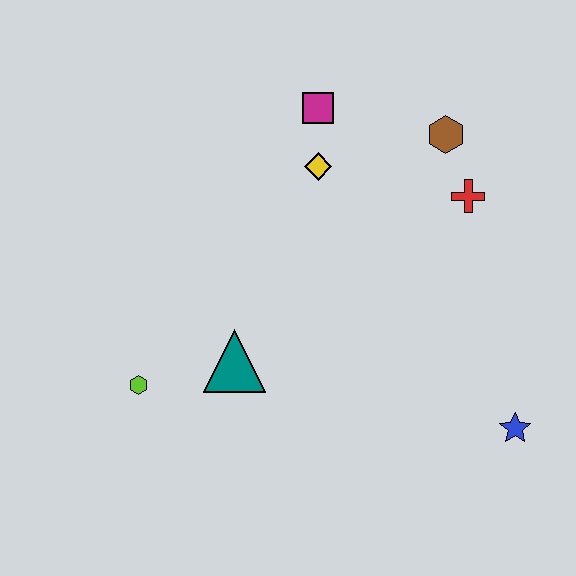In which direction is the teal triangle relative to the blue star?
The teal triangle is to the left of the blue star.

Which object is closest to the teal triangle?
The lime hexagon is closest to the teal triangle.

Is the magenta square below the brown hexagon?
No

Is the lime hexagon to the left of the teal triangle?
Yes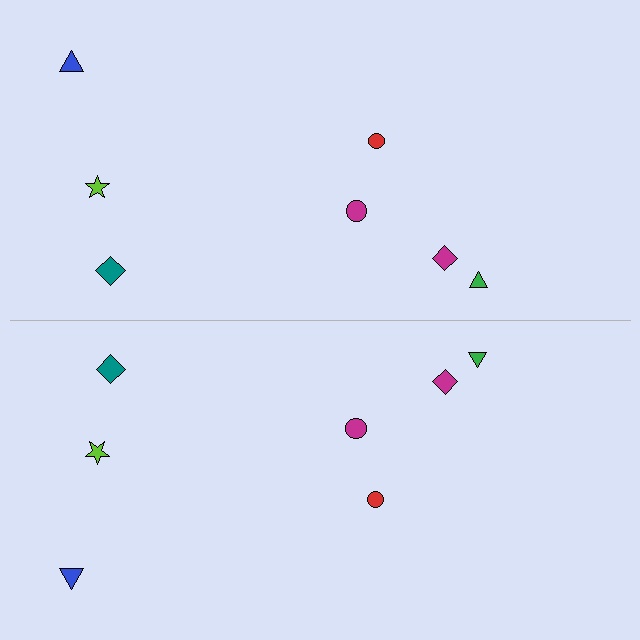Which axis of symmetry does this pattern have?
The pattern has a horizontal axis of symmetry running through the center of the image.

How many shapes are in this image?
There are 14 shapes in this image.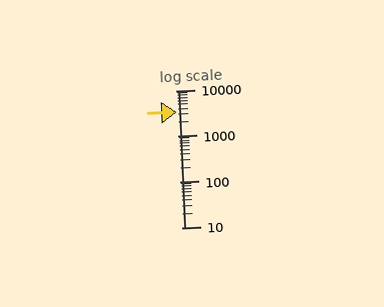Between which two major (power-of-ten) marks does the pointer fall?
The pointer is between 1000 and 10000.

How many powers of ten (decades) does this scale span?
The scale spans 3 decades, from 10 to 10000.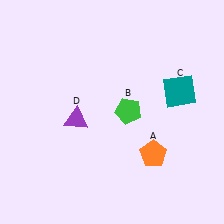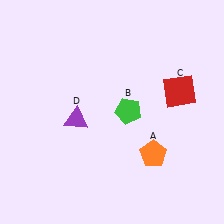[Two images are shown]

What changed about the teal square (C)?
In Image 1, C is teal. In Image 2, it changed to red.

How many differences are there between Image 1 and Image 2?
There is 1 difference between the two images.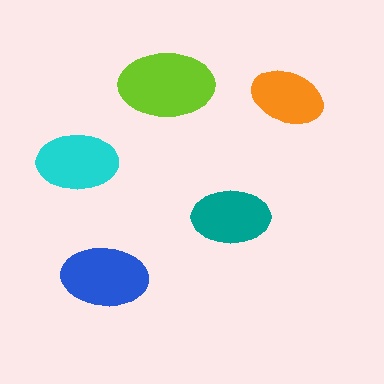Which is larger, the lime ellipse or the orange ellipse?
The lime one.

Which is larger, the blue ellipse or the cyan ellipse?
The blue one.